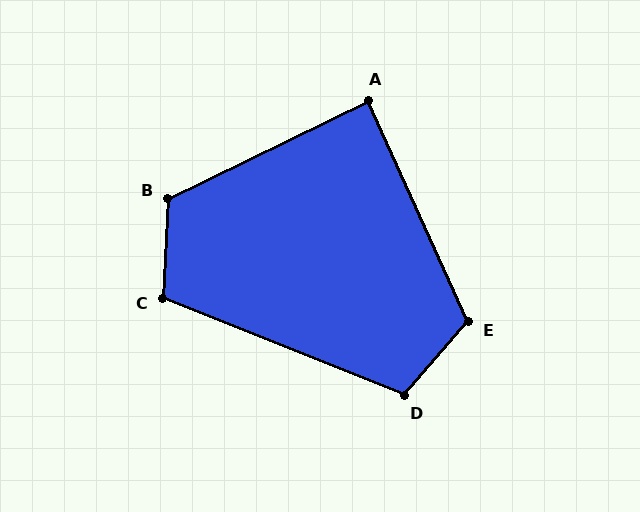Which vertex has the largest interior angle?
B, at approximately 119 degrees.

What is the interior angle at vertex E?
Approximately 114 degrees (obtuse).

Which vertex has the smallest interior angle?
A, at approximately 88 degrees.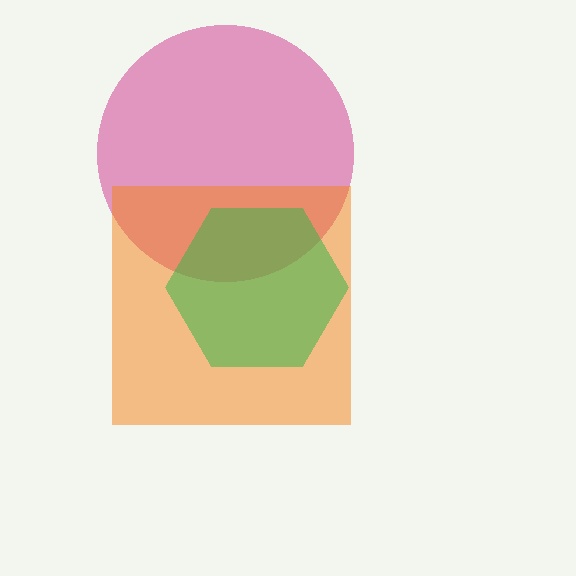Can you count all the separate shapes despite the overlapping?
Yes, there are 3 separate shapes.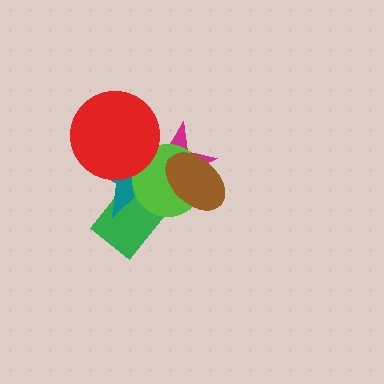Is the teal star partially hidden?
Yes, it is partially covered by another shape.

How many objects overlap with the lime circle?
5 objects overlap with the lime circle.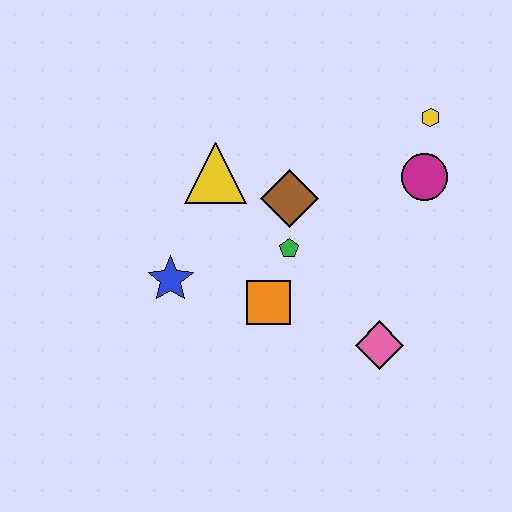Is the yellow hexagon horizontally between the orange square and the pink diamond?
No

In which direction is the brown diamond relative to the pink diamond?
The brown diamond is above the pink diamond.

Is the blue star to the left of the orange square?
Yes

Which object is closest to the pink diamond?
The orange square is closest to the pink diamond.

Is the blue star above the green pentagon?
No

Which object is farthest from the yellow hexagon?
The blue star is farthest from the yellow hexagon.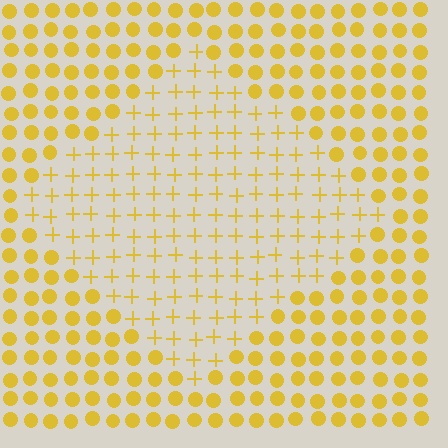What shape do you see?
I see a diamond.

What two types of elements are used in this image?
The image uses plus signs inside the diamond region and circles outside it.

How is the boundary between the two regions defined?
The boundary is defined by a change in element shape: plus signs inside vs. circles outside. All elements share the same color and spacing.